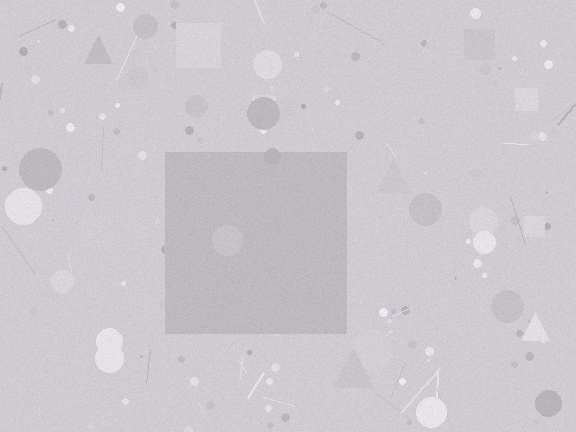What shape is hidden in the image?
A square is hidden in the image.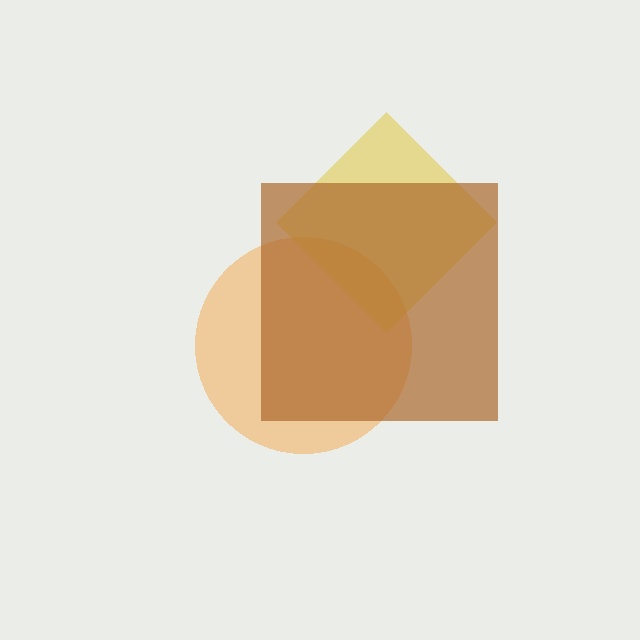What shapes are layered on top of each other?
The layered shapes are: an orange circle, a yellow diamond, a brown square.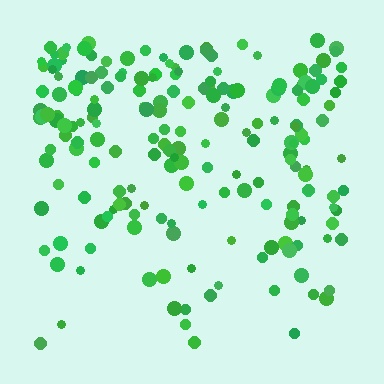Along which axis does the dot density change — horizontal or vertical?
Vertical.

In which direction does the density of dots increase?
From bottom to top, with the top side densest.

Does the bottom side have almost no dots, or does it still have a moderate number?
Still a moderate number, just noticeably fewer than the top.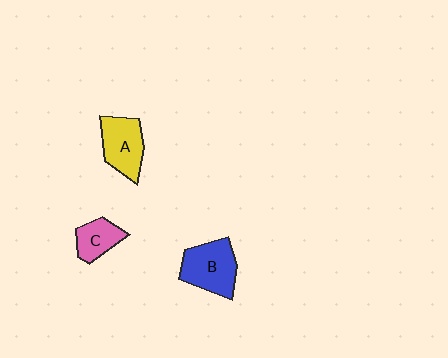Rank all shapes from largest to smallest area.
From largest to smallest: B (blue), A (yellow), C (pink).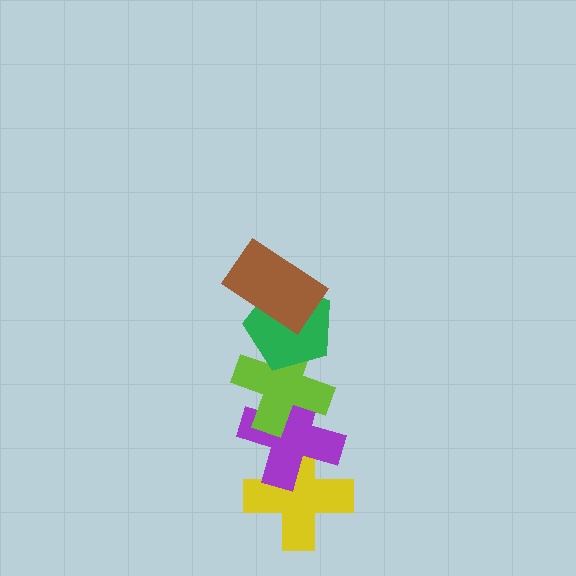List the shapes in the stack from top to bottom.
From top to bottom: the brown rectangle, the green pentagon, the lime cross, the purple cross, the yellow cross.